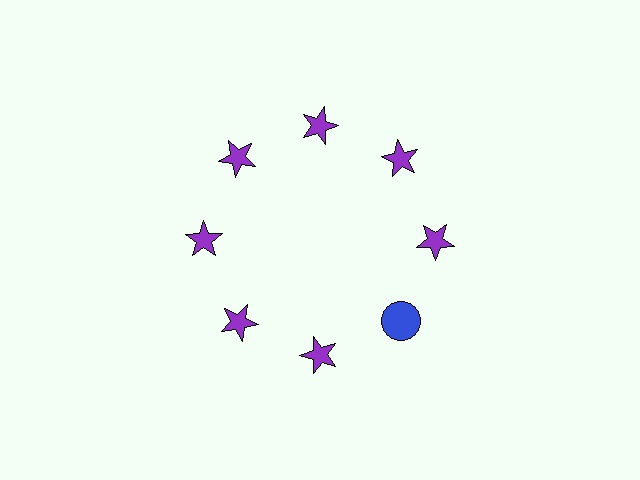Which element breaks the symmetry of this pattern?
The blue circle at roughly the 4 o'clock position breaks the symmetry. All other shapes are purple stars.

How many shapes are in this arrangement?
There are 8 shapes arranged in a ring pattern.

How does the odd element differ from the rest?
It differs in both color (blue instead of purple) and shape (circle instead of star).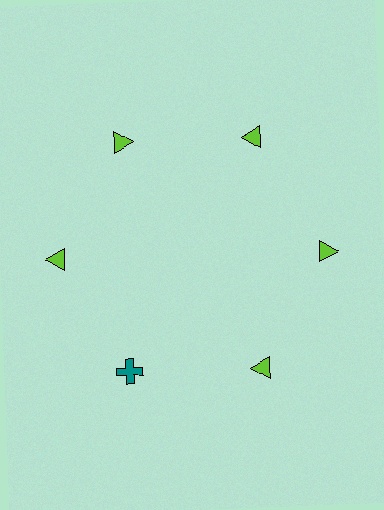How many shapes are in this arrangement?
There are 6 shapes arranged in a ring pattern.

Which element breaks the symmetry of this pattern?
The teal cross at roughly the 7 o'clock position breaks the symmetry. All other shapes are lime triangles.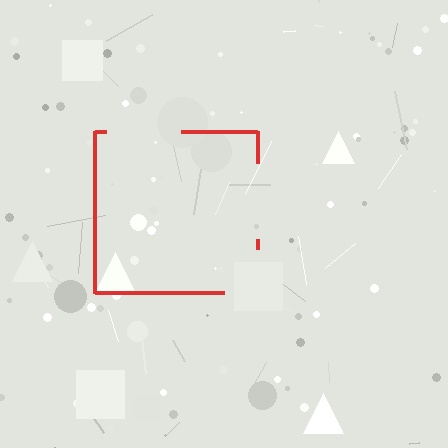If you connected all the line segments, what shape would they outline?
They would outline a square.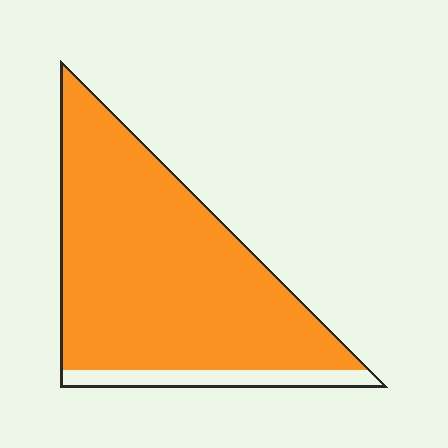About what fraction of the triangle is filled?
About nine tenths (9/10).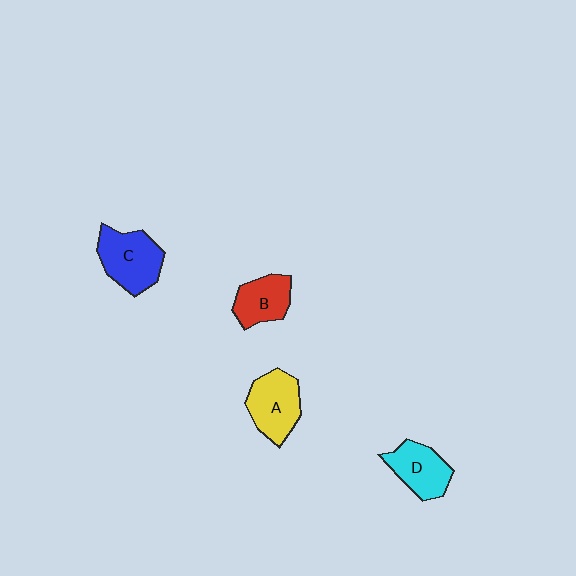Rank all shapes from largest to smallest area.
From largest to smallest: C (blue), A (yellow), D (cyan), B (red).